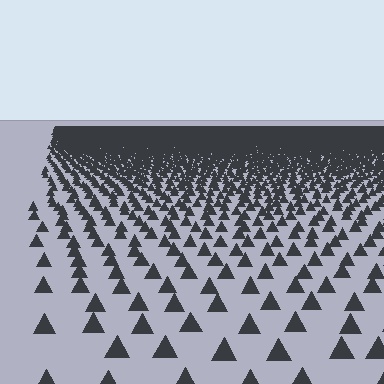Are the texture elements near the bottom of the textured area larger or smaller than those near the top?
Larger. Near the bottom, elements are closer to the viewer and appear at a bigger on-screen size.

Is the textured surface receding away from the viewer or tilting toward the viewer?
The surface is receding away from the viewer. Texture elements get smaller and denser toward the top.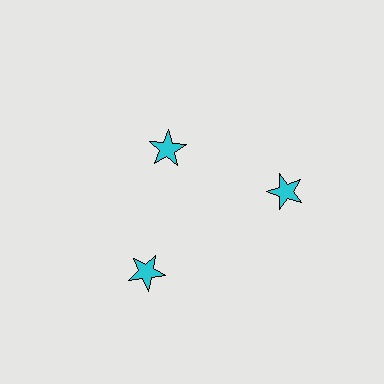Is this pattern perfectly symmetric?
No. The 3 cyan stars are arranged in a ring, but one element near the 11 o'clock position is pulled inward toward the center, breaking the 3-fold rotational symmetry.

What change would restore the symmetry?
The symmetry would be restored by moving it outward, back onto the ring so that all 3 stars sit at equal angles and equal distance from the center.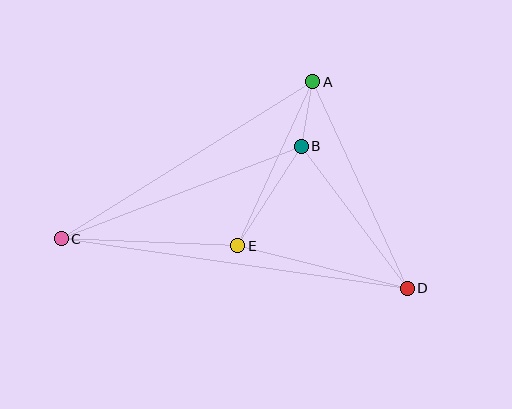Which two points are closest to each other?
Points A and B are closest to each other.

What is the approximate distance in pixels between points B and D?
The distance between B and D is approximately 177 pixels.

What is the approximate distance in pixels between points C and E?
The distance between C and E is approximately 177 pixels.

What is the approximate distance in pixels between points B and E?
The distance between B and E is approximately 118 pixels.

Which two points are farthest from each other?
Points C and D are farthest from each other.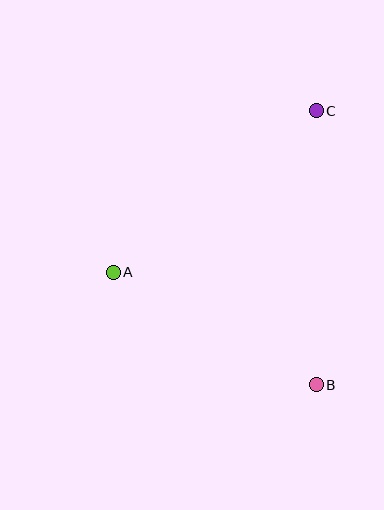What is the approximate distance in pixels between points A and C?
The distance between A and C is approximately 259 pixels.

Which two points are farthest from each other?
Points B and C are farthest from each other.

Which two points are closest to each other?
Points A and B are closest to each other.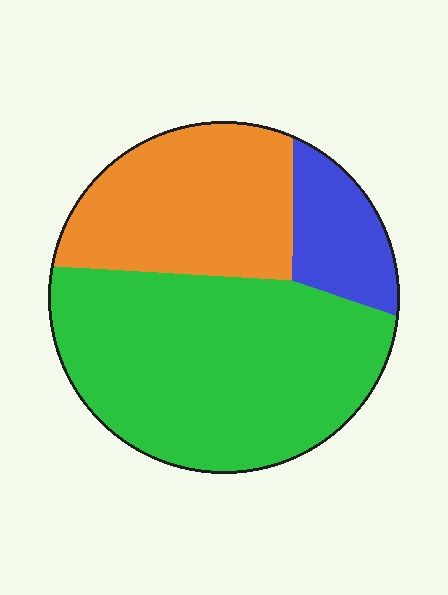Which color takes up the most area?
Green, at roughly 55%.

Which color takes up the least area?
Blue, at roughly 15%.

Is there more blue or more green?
Green.